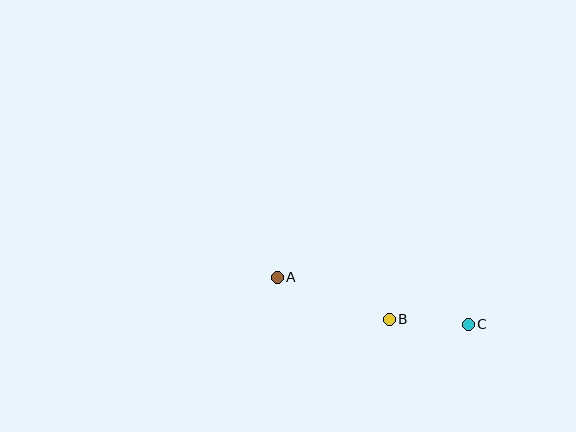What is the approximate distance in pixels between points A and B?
The distance between A and B is approximately 119 pixels.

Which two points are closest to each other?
Points B and C are closest to each other.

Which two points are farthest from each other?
Points A and C are farthest from each other.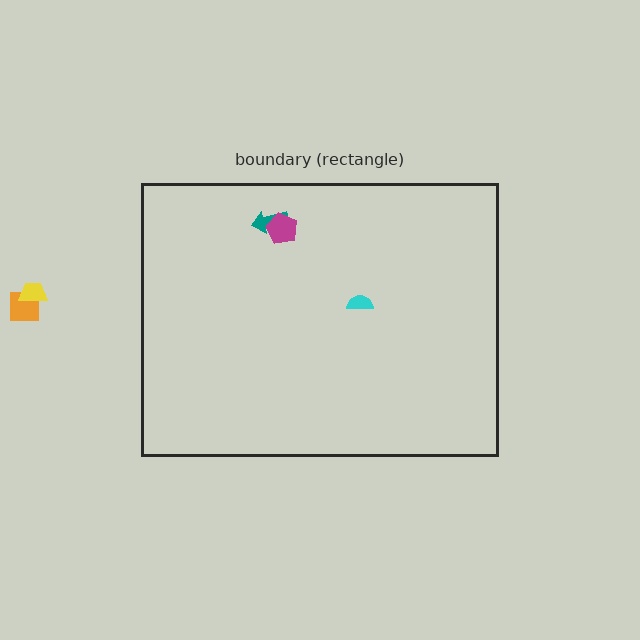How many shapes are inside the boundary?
3 inside, 2 outside.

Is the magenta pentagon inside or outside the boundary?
Inside.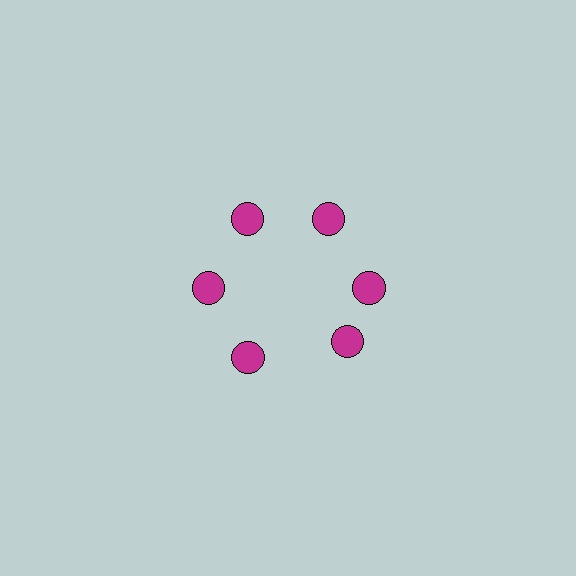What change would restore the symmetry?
The symmetry would be restored by rotating it back into even spacing with its neighbors so that all 6 circles sit at equal angles and equal distance from the center.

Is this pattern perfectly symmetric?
No. The 6 magenta circles are arranged in a ring, but one element near the 5 o'clock position is rotated out of alignment along the ring, breaking the 6-fold rotational symmetry.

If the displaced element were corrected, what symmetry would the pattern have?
It would have 6-fold rotational symmetry — the pattern would map onto itself every 60 degrees.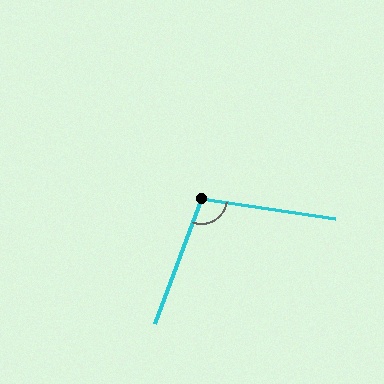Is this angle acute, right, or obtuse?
It is obtuse.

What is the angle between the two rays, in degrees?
Approximately 102 degrees.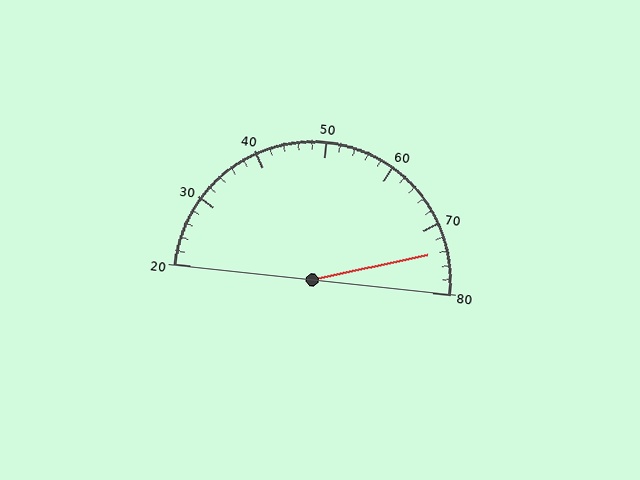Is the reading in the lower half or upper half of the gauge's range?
The reading is in the upper half of the range (20 to 80).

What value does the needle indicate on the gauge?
The needle indicates approximately 74.